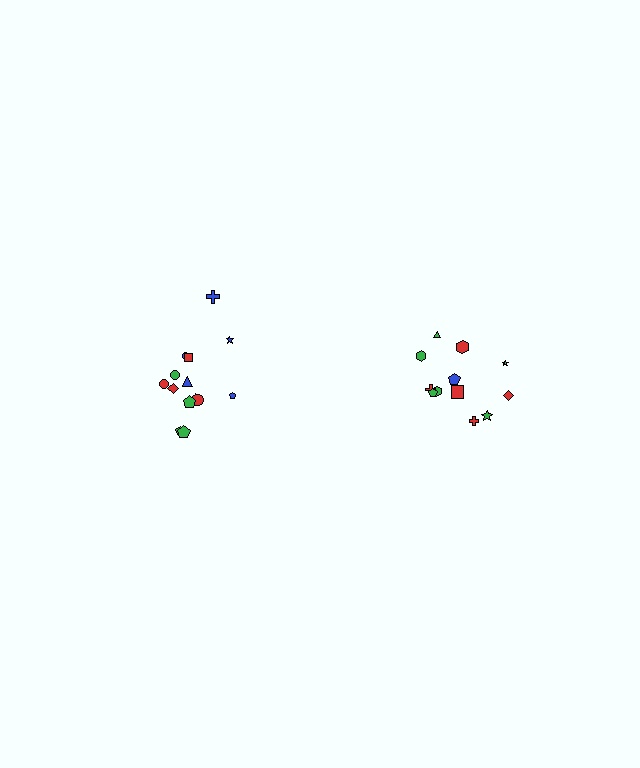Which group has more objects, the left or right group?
The left group.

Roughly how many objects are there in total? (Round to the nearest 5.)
Roughly 25 objects in total.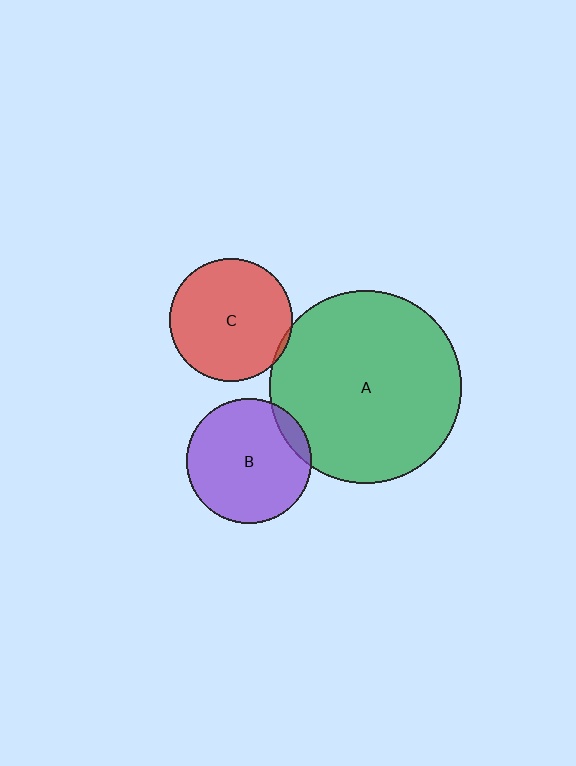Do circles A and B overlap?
Yes.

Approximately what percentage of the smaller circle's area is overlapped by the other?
Approximately 10%.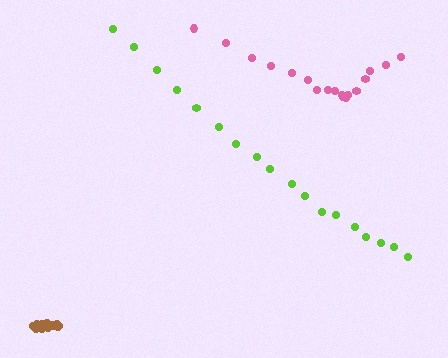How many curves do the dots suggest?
There are 3 distinct paths.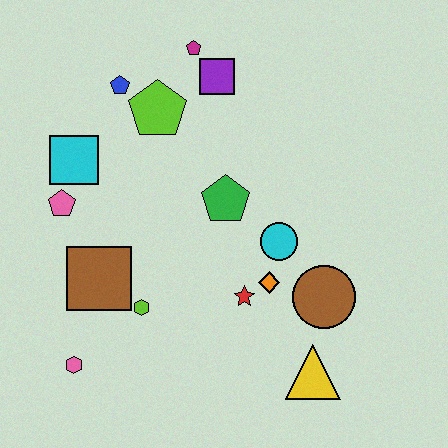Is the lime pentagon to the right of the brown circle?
No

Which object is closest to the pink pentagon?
The cyan square is closest to the pink pentagon.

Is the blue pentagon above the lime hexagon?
Yes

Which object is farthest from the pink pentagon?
The yellow triangle is farthest from the pink pentagon.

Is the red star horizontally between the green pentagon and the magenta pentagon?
No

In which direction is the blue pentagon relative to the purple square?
The blue pentagon is to the left of the purple square.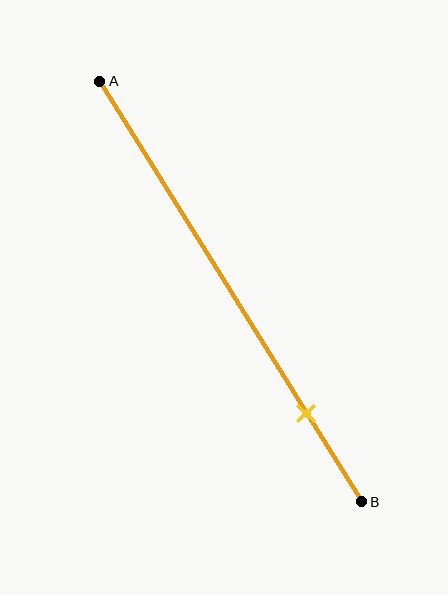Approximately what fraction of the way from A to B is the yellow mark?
The yellow mark is approximately 80% of the way from A to B.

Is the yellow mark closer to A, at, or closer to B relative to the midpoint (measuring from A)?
The yellow mark is closer to point B than the midpoint of segment AB.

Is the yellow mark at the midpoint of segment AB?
No, the mark is at about 80% from A, not at the 50% midpoint.